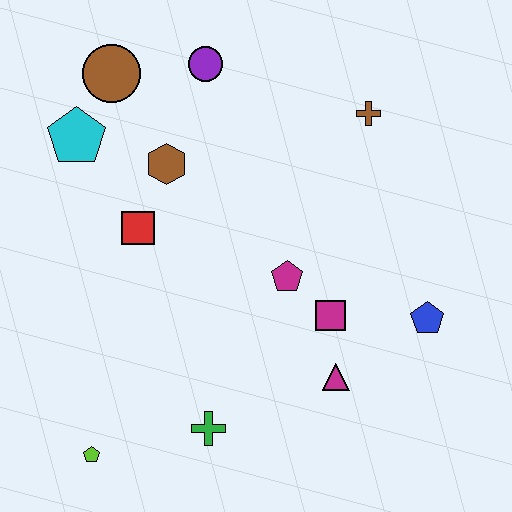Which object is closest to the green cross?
The lime pentagon is closest to the green cross.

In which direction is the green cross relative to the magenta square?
The green cross is to the left of the magenta square.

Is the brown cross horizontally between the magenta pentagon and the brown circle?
No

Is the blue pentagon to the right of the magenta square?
Yes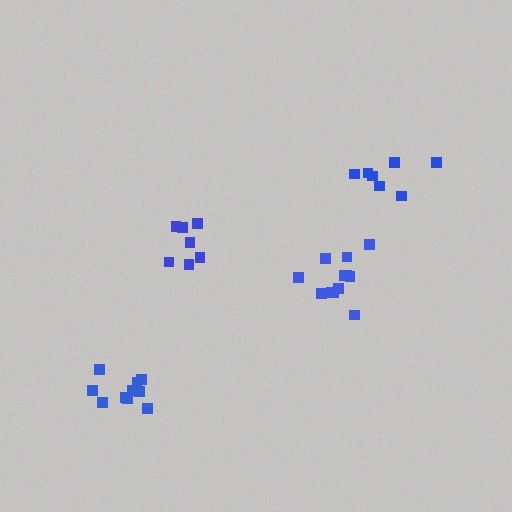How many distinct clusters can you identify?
There are 4 distinct clusters.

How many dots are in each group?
Group 1: 10 dots, Group 2: 7 dots, Group 3: 7 dots, Group 4: 12 dots (36 total).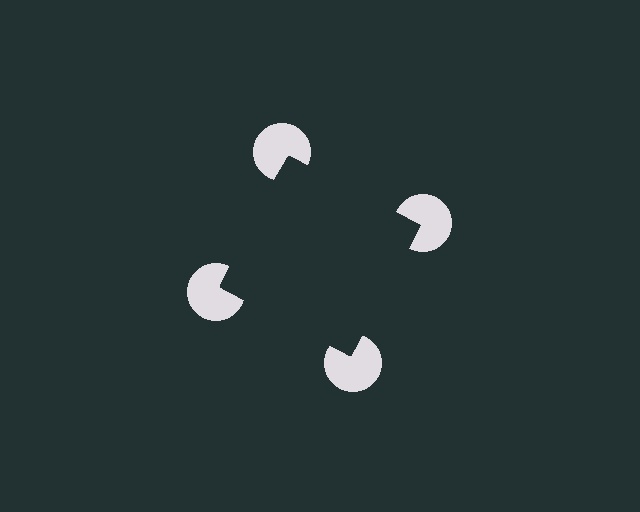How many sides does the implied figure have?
4 sides.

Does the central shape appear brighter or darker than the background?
It typically appears slightly darker than the background, even though no actual brightness change is drawn.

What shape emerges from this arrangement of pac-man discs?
An illusory square — its edges are inferred from the aligned wedge cuts in the pac-man discs, not physically drawn.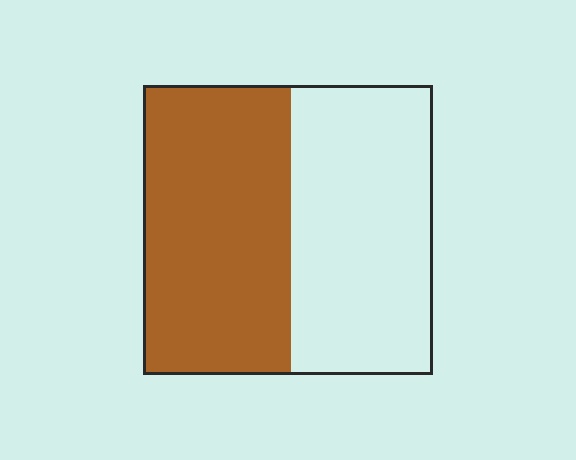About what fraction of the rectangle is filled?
About one half (1/2).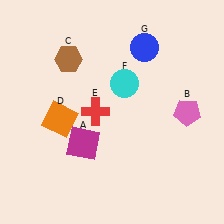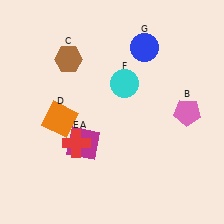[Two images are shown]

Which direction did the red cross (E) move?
The red cross (E) moved down.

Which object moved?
The red cross (E) moved down.